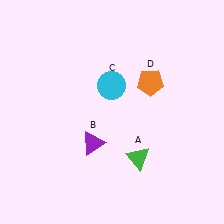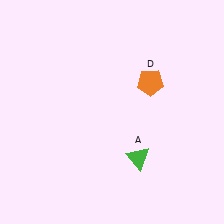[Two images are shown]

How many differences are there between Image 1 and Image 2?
There are 2 differences between the two images.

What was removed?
The purple triangle (B), the cyan circle (C) were removed in Image 2.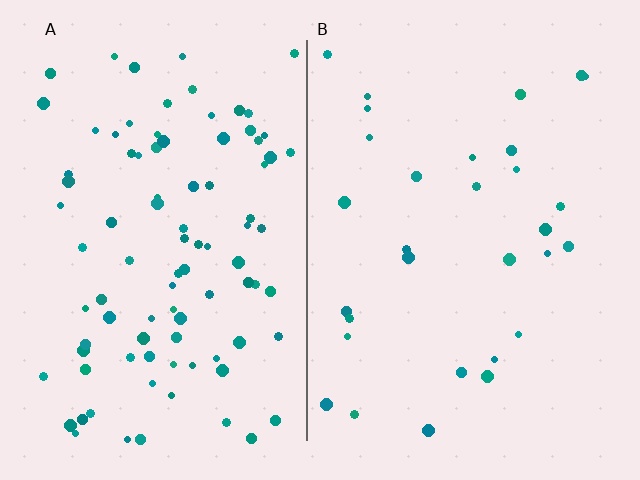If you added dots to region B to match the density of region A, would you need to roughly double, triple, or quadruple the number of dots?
Approximately triple.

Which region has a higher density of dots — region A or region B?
A (the left).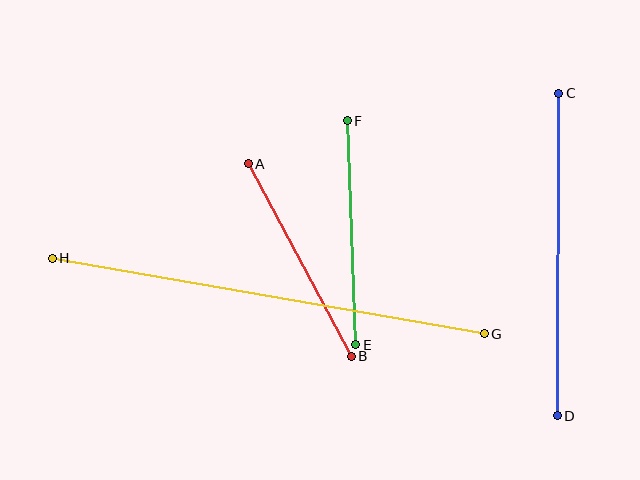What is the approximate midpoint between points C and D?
The midpoint is at approximately (558, 254) pixels.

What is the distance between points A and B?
The distance is approximately 218 pixels.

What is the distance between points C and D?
The distance is approximately 322 pixels.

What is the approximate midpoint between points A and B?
The midpoint is at approximately (300, 260) pixels.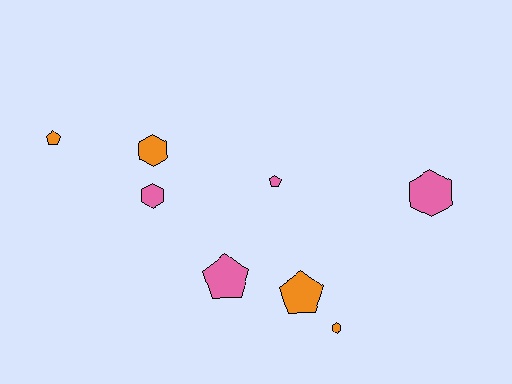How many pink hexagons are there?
There are 2 pink hexagons.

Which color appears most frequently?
Orange, with 4 objects.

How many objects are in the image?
There are 8 objects.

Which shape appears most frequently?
Pentagon, with 4 objects.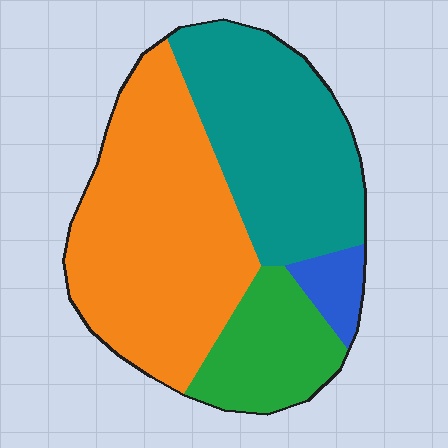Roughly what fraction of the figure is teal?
Teal takes up about one third (1/3) of the figure.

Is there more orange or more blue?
Orange.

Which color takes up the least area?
Blue, at roughly 5%.